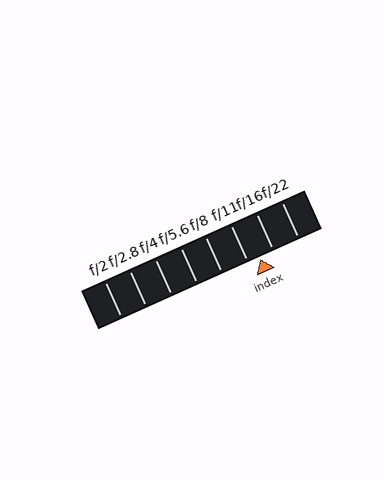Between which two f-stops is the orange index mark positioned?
The index mark is between f/11 and f/16.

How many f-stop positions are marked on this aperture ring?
There are 8 f-stop positions marked.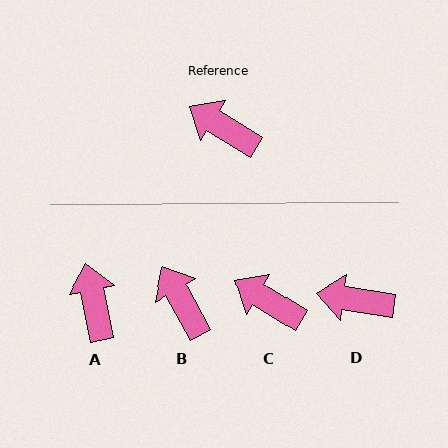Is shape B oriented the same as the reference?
No, it is off by about 30 degrees.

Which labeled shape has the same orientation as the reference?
C.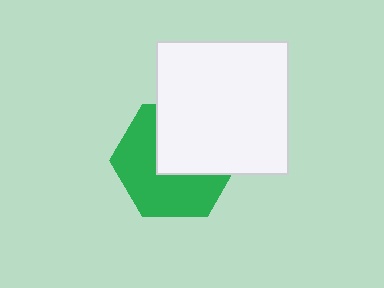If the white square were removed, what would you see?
You would see the complete green hexagon.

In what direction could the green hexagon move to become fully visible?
The green hexagon could move toward the lower-left. That would shift it out from behind the white square entirely.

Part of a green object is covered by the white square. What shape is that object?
It is a hexagon.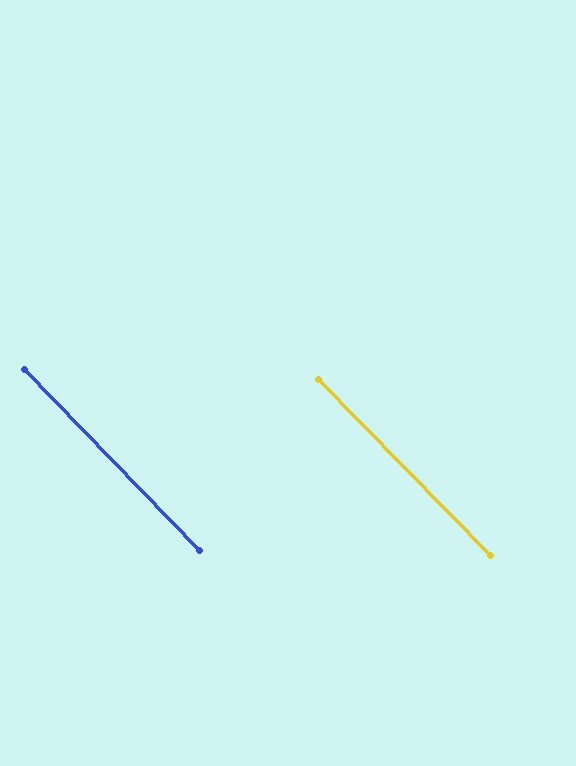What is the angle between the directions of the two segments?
Approximately 0 degrees.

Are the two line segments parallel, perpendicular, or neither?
Parallel — their directions differ by only 0.2°.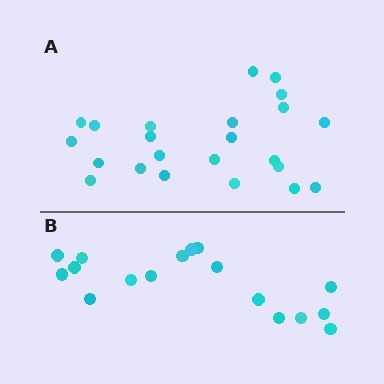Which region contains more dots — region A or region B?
Region A (the top region) has more dots.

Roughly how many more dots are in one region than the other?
Region A has about 6 more dots than region B.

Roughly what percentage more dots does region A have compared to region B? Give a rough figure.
About 35% more.